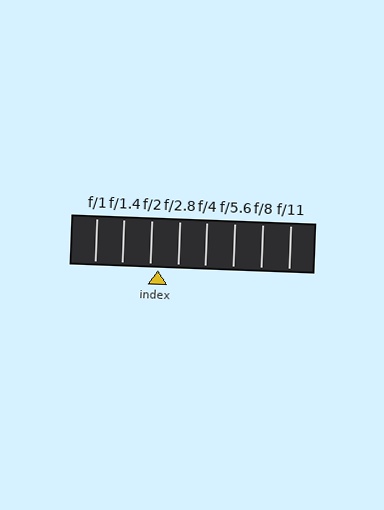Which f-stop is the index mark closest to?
The index mark is closest to f/2.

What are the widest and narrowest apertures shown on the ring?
The widest aperture shown is f/1 and the narrowest is f/11.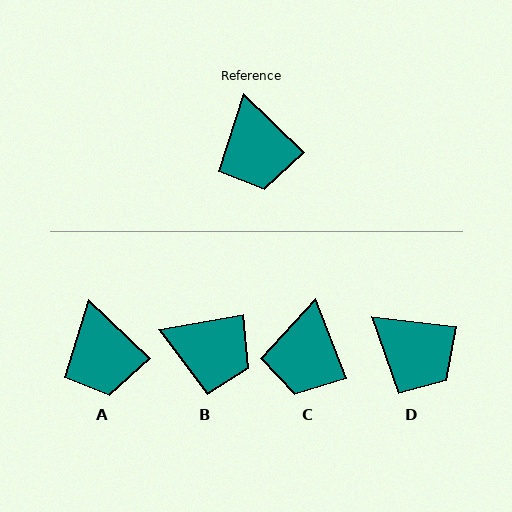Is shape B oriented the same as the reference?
No, it is off by about 54 degrees.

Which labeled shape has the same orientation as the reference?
A.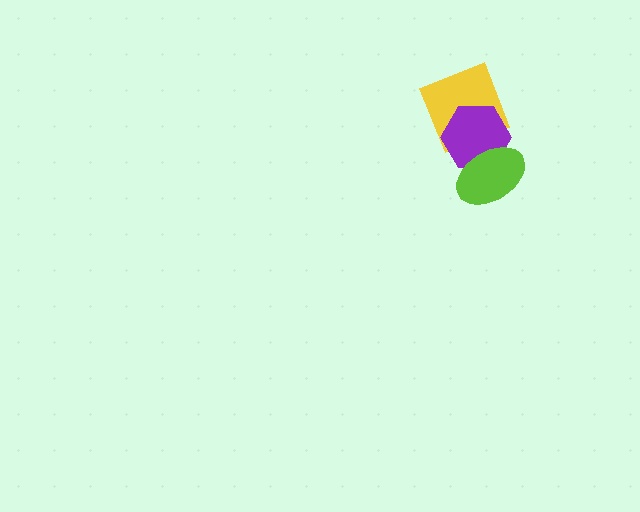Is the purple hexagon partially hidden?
Yes, it is partially covered by another shape.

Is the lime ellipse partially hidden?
No, no other shape covers it.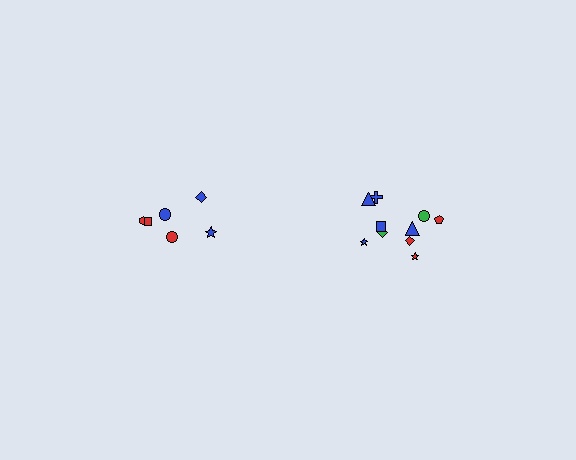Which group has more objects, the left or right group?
The right group.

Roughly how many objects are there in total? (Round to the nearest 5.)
Roughly 15 objects in total.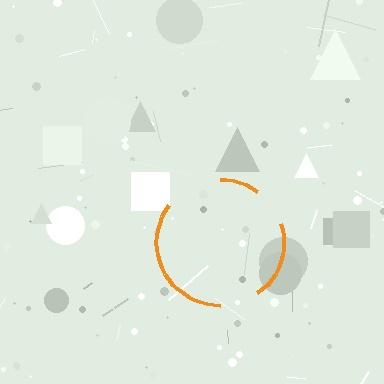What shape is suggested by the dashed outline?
The dashed outline suggests a circle.